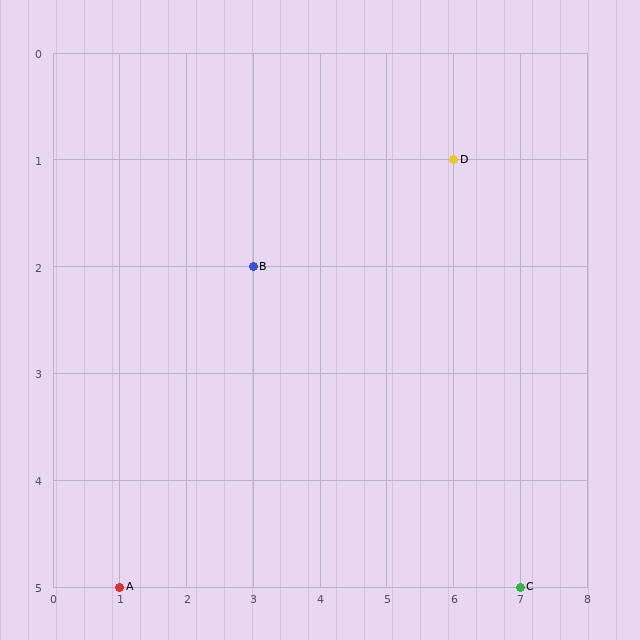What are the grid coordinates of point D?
Point D is at grid coordinates (6, 1).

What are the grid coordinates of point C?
Point C is at grid coordinates (7, 5).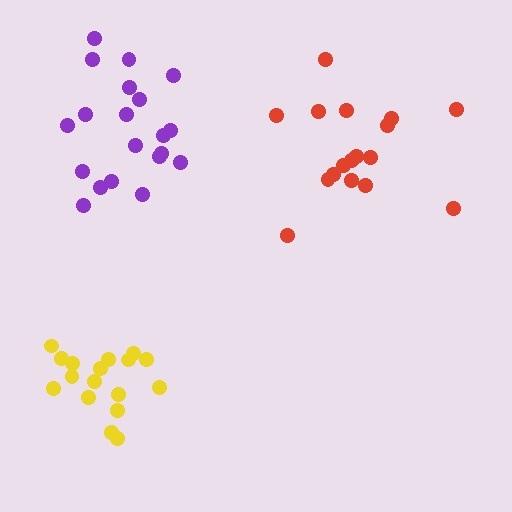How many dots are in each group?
Group 1: 17 dots, Group 2: 17 dots, Group 3: 20 dots (54 total).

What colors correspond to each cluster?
The clusters are colored: red, yellow, purple.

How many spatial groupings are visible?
There are 3 spatial groupings.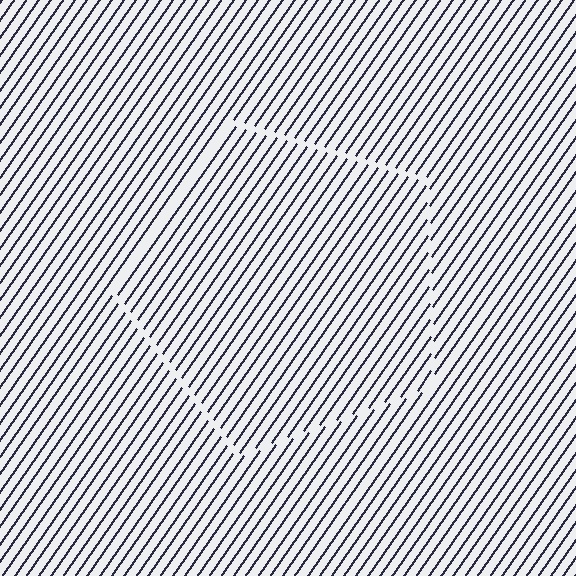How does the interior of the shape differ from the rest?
The interior of the shape contains the same grating, shifted by half a period — the contour is defined by the phase discontinuity where line-ends from the inner and outer gratings abut.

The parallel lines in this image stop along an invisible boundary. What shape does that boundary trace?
An illusory pentagon. The interior of the shape contains the same grating, shifted by half a period — the contour is defined by the phase discontinuity where line-ends from the inner and outer gratings abut.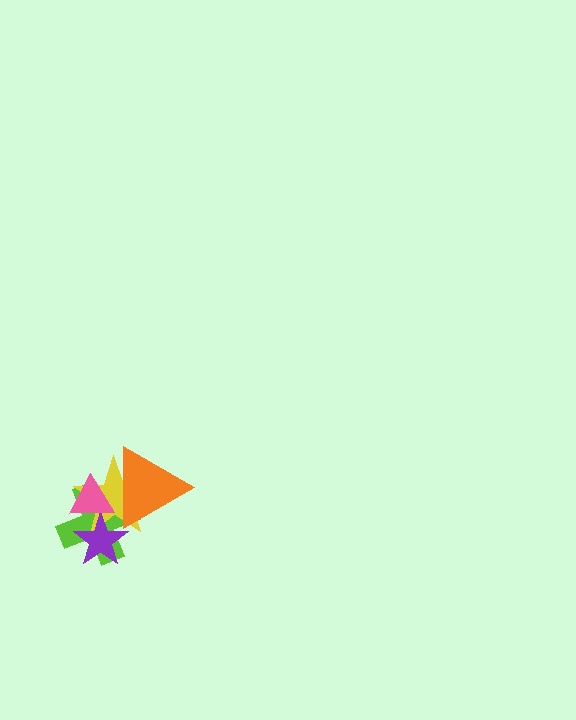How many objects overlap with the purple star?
3 objects overlap with the purple star.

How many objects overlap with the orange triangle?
3 objects overlap with the orange triangle.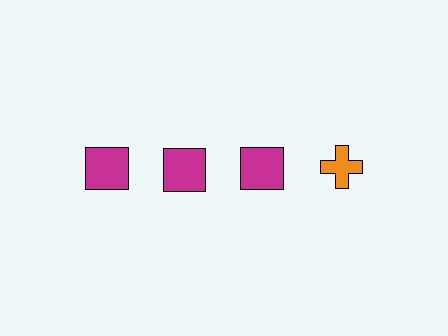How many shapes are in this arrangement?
There are 4 shapes arranged in a grid pattern.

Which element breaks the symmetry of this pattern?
The orange cross in the top row, second from right column breaks the symmetry. All other shapes are magenta squares.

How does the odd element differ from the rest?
It differs in both color (orange instead of magenta) and shape (cross instead of square).